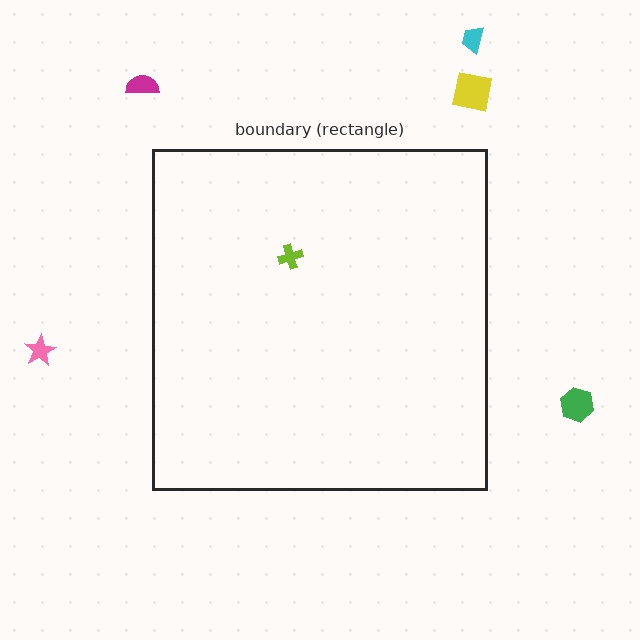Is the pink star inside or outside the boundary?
Outside.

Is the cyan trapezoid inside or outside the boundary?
Outside.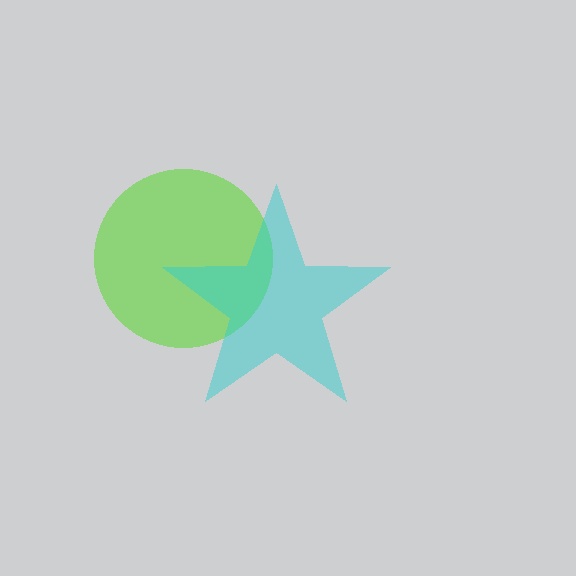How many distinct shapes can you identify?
There are 2 distinct shapes: a lime circle, a cyan star.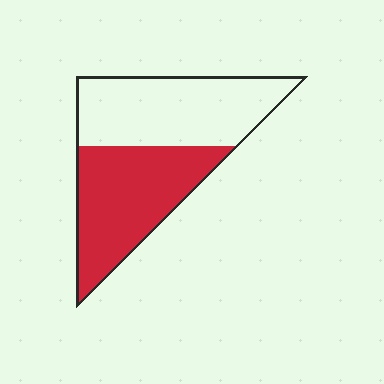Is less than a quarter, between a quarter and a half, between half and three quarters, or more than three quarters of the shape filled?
Between a quarter and a half.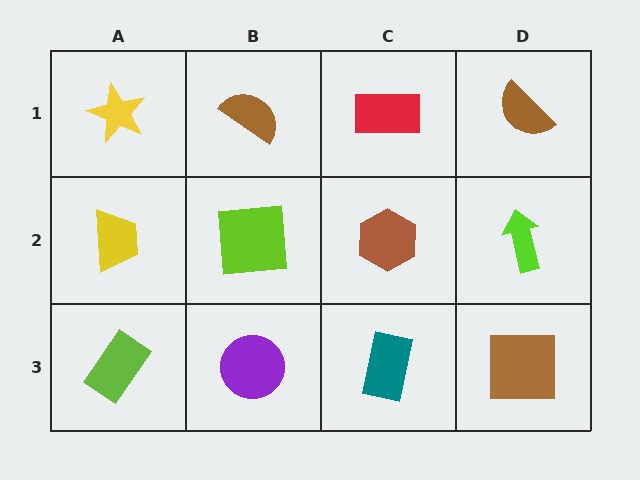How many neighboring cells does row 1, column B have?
3.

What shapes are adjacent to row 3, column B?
A lime square (row 2, column B), a lime rectangle (row 3, column A), a teal rectangle (row 3, column C).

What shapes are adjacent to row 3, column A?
A yellow trapezoid (row 2, column A), a purple circle (row 3, column B).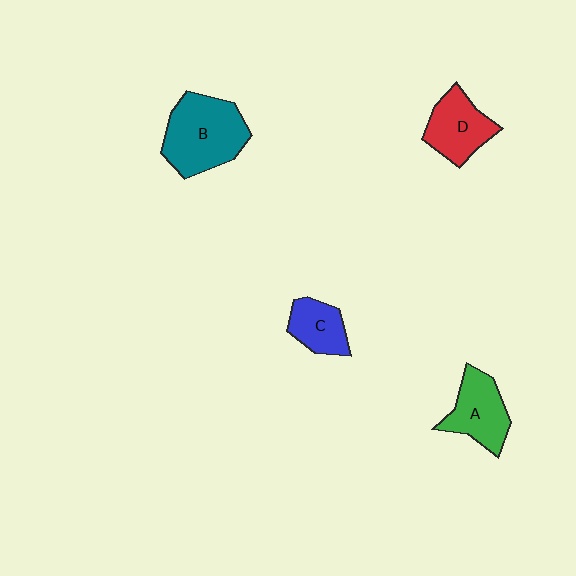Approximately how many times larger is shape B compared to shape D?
Approximately 1.5 times.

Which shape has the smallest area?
Shape C (blue).